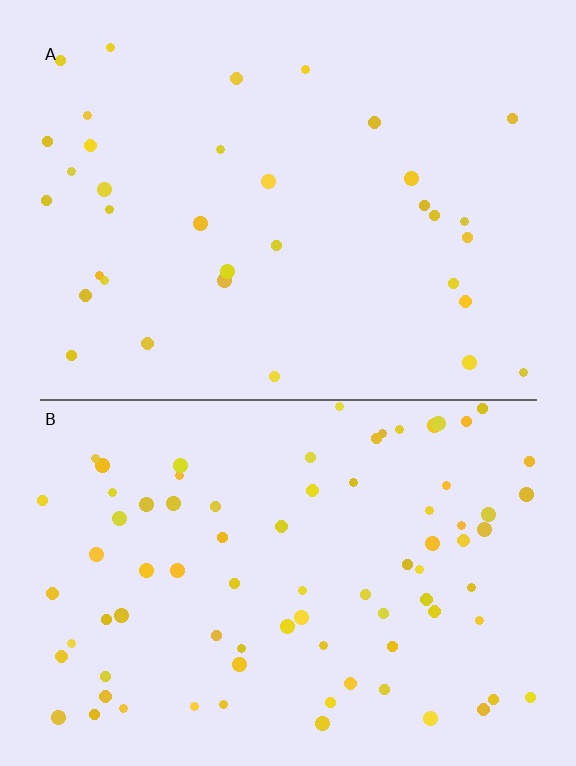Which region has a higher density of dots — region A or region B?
B (the bottom).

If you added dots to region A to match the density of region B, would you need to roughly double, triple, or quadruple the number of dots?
Approximately double.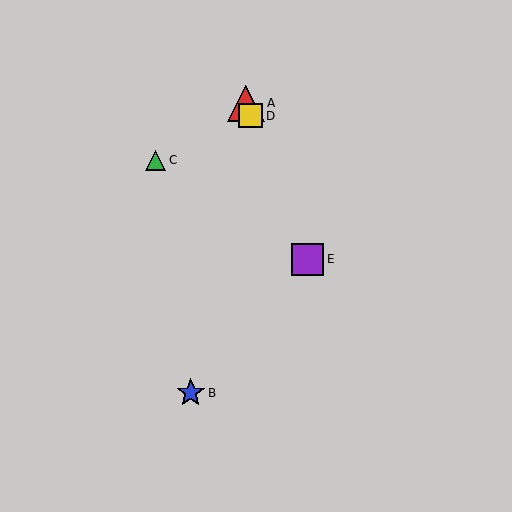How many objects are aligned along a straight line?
3 objects (A, D, E) are aligned along a straight line.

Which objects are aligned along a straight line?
Objects A, D, E are aligned along a straight line.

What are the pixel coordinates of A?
Object A is at (246, 103).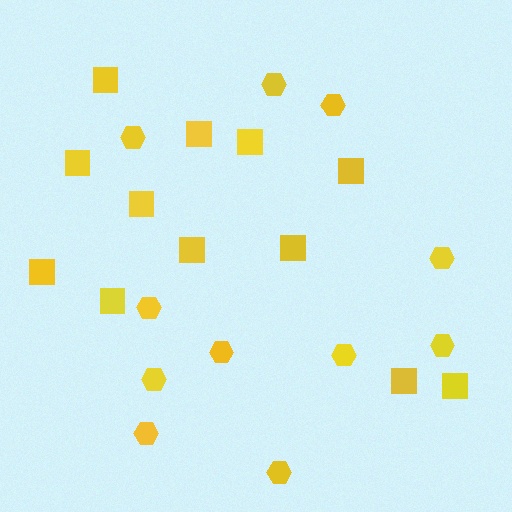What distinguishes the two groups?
There are 2 groups: one group of squares (12) and one group of hexagons (11).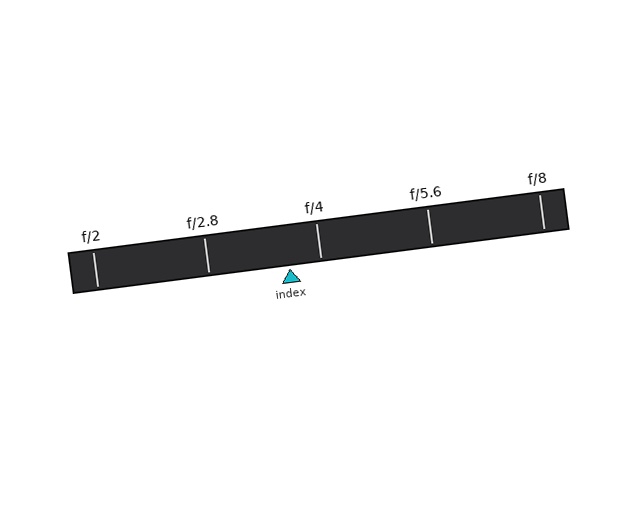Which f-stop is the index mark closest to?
The index mark is closest to f/4.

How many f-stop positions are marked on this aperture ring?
There are 5 f-stop positions marked.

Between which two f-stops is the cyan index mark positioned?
The index mark is between f/2.8 and f/4.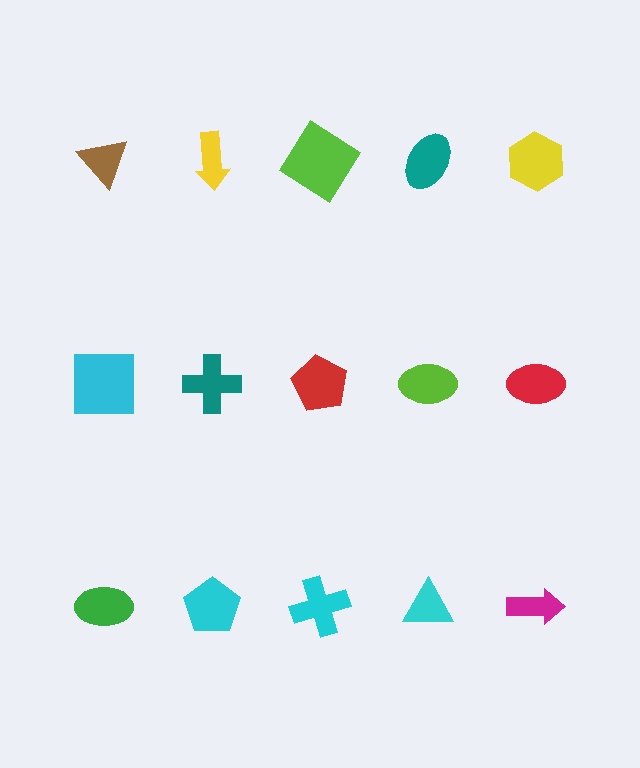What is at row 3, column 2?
A cyan pentagon.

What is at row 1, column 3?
A lime diamond.